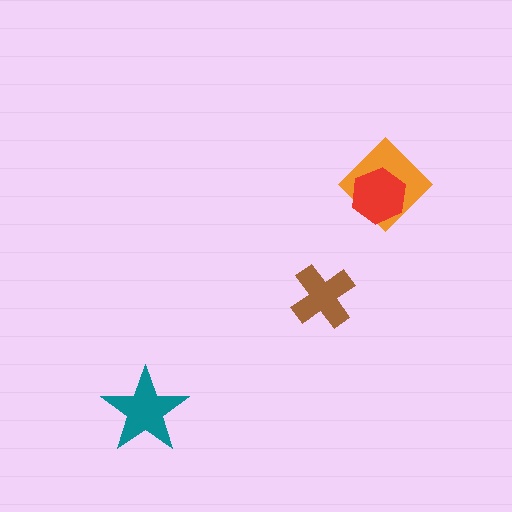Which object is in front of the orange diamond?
The red hexagon is in front of the orange diamond.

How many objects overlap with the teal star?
0 objects overlap with the teal star.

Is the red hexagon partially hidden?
No, no other shape covers it.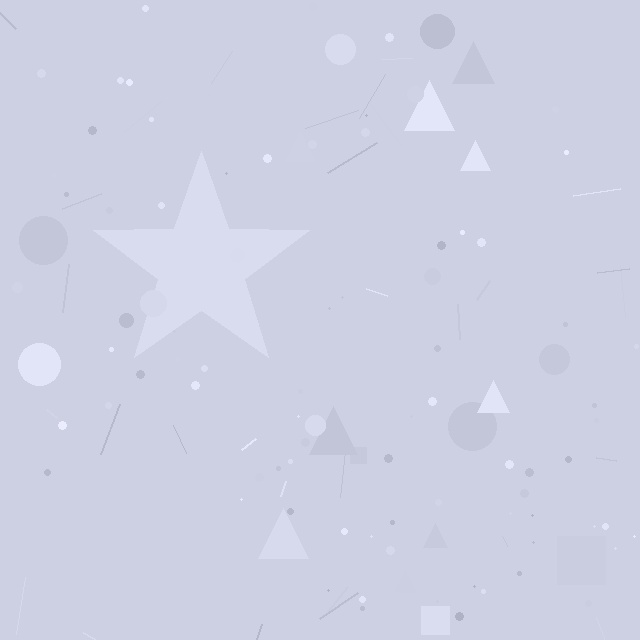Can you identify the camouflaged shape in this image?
The camouflaged shape is a star.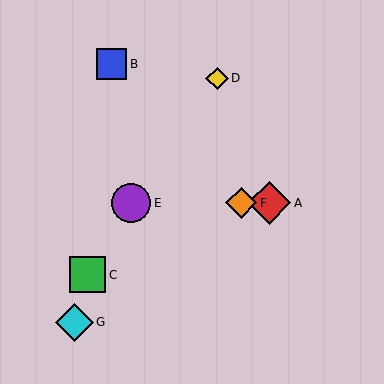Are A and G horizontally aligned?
No, A is at y≈203 and G is at y≈322.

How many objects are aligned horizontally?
3 objects (A, E, F) are aligned horizontally.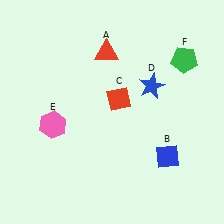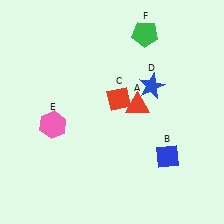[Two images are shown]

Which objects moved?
The objects that moved are: the red triangle (A), the green pentagon (F).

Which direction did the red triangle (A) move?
The red triangle (A) moved down.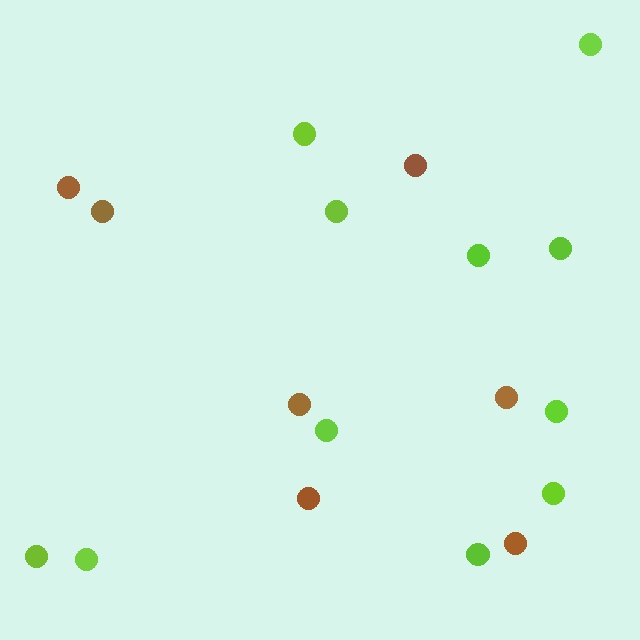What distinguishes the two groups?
There are 2 groups: one group of brown circles (7) and one group of lime circles (11).